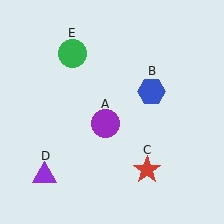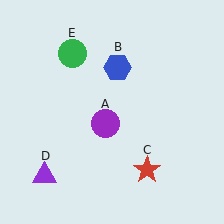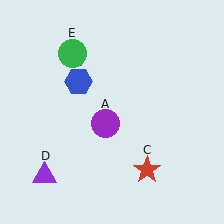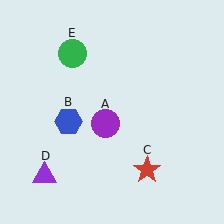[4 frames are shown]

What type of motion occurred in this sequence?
The blue hexagon (object B) rotated counterclockwise around the center of the scene.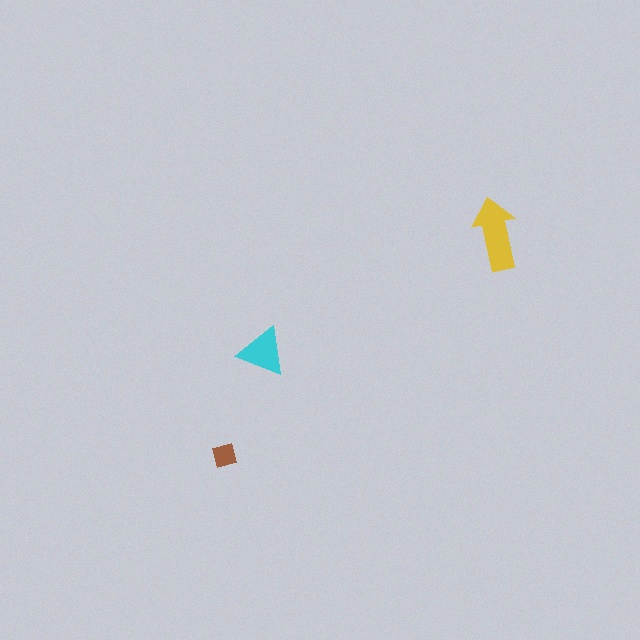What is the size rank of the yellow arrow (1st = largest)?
1st.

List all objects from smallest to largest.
The brown square, the cyan triangle, the yellow arrow.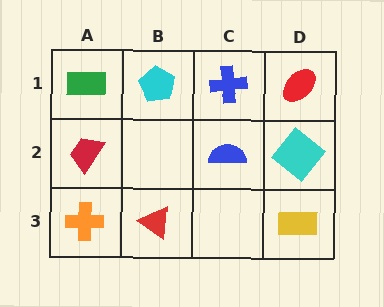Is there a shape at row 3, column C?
No, that cell is empty.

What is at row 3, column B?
A red triangle.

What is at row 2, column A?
A red trapezoid.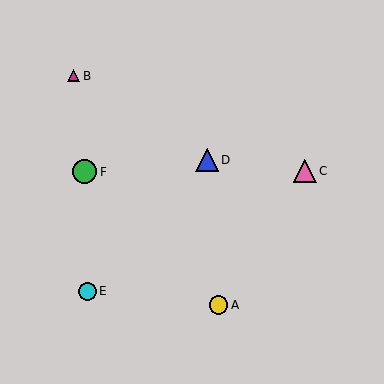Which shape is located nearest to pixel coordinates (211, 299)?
The yellow circle (labeled A) at (218, 305) is nearest to that location.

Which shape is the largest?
The green circle (labeled F) is the largest.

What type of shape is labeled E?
Shape E is a cyan circle.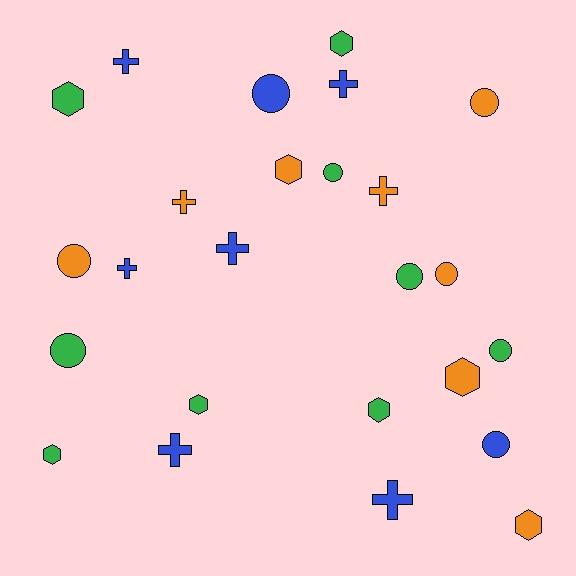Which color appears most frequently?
Green, with 9 objects.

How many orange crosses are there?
There are 2 orange crosses.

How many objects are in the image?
There are 25 objects.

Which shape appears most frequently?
Circle, with 9 objects.